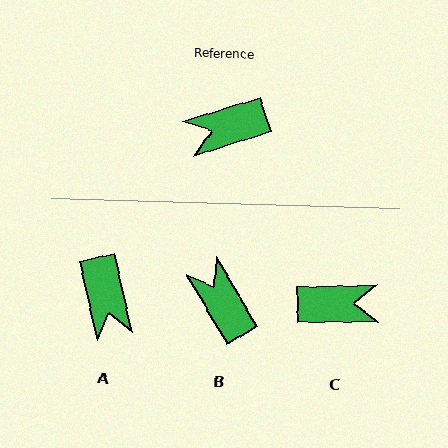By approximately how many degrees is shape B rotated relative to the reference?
Approximately 77 degrees clockwise.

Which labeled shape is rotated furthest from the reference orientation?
C, about 163 degrees away.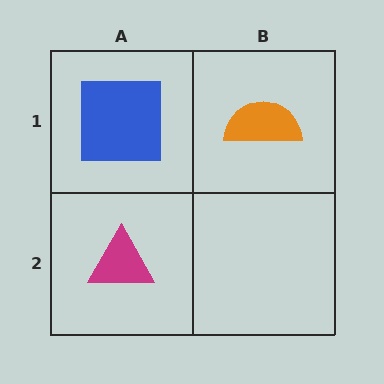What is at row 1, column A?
A blue square.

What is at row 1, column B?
An orange semicircle.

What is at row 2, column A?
A magenta triangle.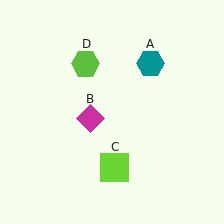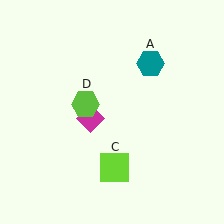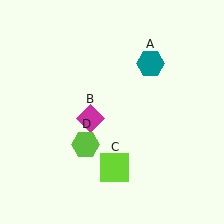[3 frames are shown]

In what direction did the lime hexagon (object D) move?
The lime hexagon (object D) moved down.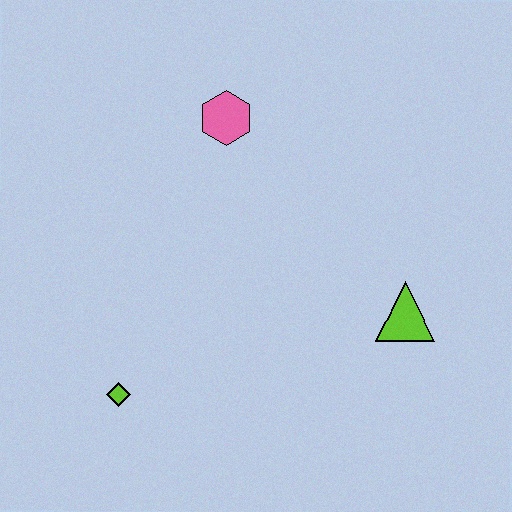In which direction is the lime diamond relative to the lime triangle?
The lime diamond is to the left of the lime triangle.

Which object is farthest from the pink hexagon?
The lime diamond is farthest from the pink hexagon.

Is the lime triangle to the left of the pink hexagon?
No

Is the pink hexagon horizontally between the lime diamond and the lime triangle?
Yes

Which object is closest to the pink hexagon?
The lime triangle is closest to the pink hexagon.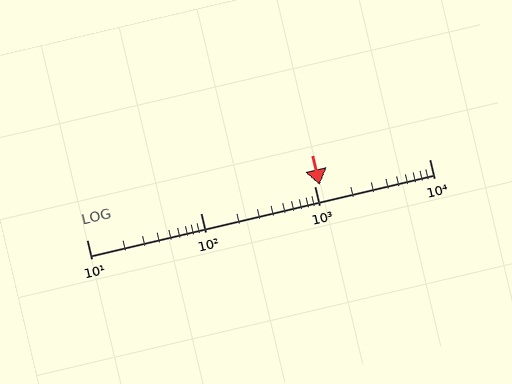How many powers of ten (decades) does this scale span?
The scale spans 3 decades, from 10 to 10000.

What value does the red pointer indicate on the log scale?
The pointer indicates approximately 1100.